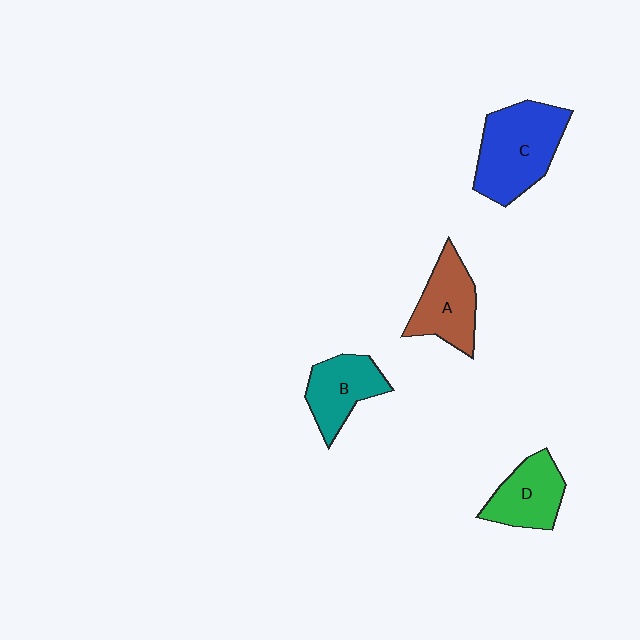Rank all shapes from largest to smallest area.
From largest to smallest: C (blue), A (brown), D (green), B (teal).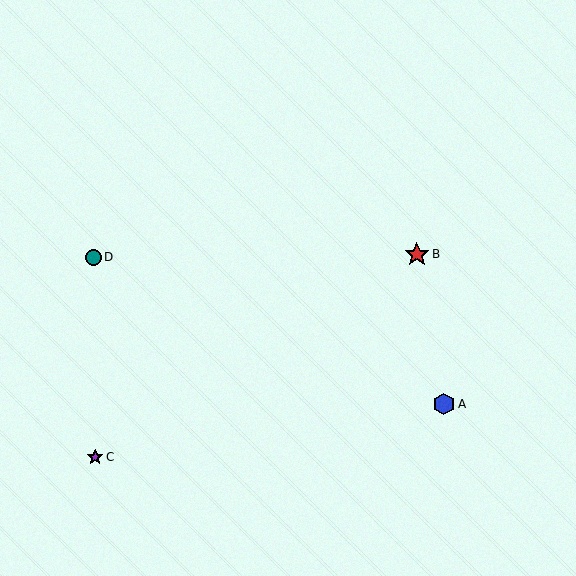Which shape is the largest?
The red star (labeled B) is the largest.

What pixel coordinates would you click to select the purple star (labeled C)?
Click at (95, 457) to select the purple star C.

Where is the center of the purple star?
The center of the purple star is at (95, 457).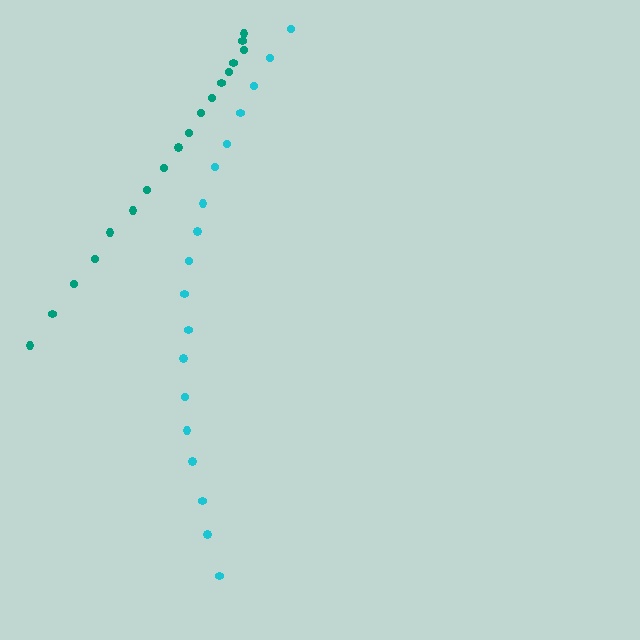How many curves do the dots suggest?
There are 2 distinct paths.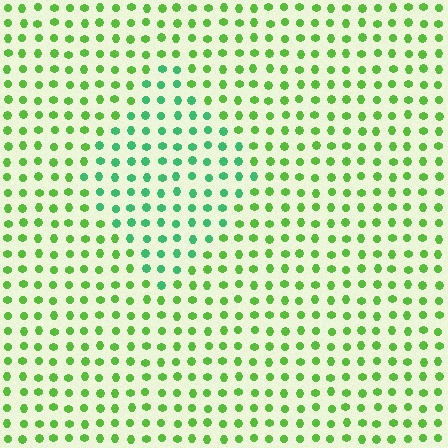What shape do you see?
I see a diamond.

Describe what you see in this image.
The image is filled with small lime elements in a uniform arrangement. A diamond-shaped region is visible where the elements are tinted to a slightly different hue, forming a subtle color boundary.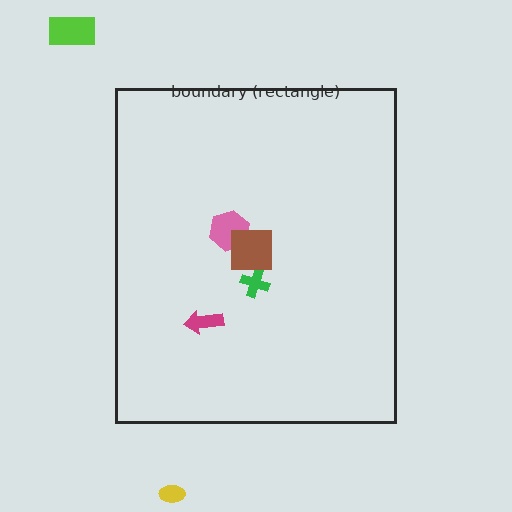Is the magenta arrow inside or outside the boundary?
Inside.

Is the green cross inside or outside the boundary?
Inside.